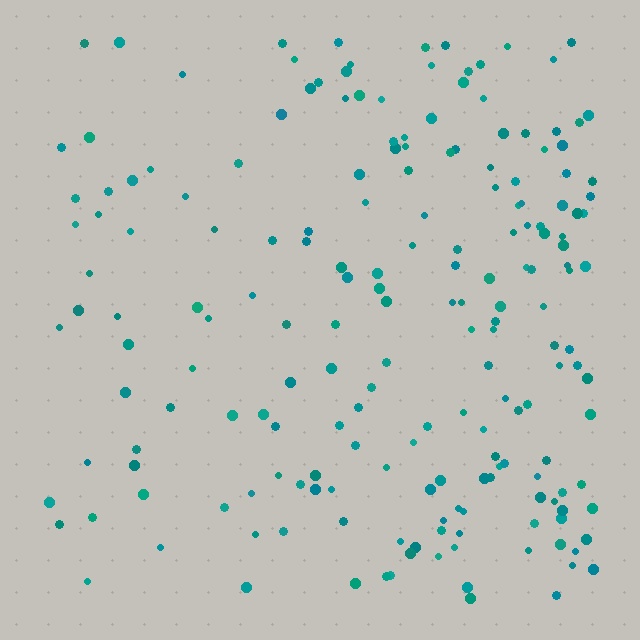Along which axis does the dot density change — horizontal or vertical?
Horizontal.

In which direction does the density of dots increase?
From left to right, with the right side densest.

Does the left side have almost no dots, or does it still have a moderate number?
Still a moderate number, just noticeably fewer than the right.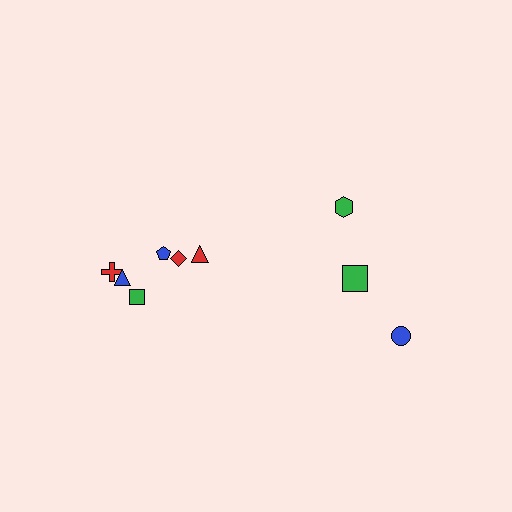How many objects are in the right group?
There are 3 objects.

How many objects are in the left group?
There are 6 objects.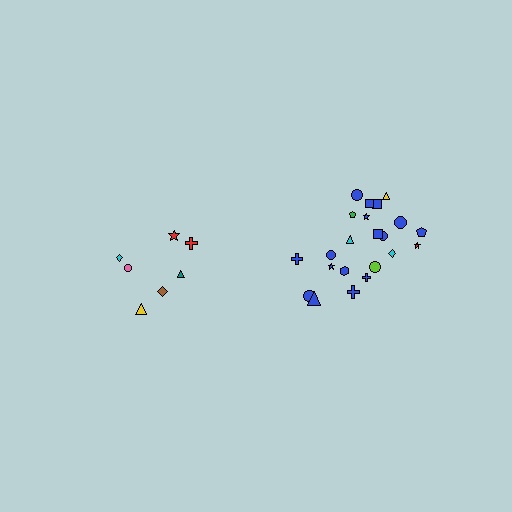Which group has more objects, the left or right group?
The right group.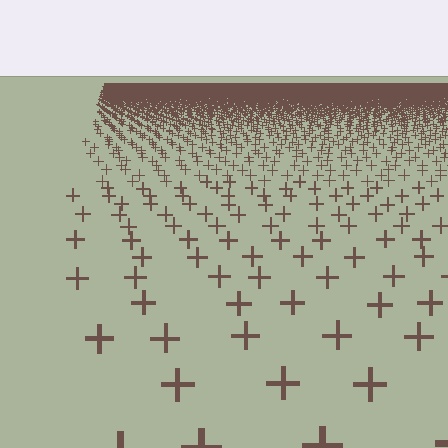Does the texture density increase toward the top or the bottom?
Density increases toward the top.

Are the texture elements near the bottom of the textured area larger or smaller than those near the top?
Larger. Near the bottom, elements are closer to the viewer and appear at a bigger on-screen size.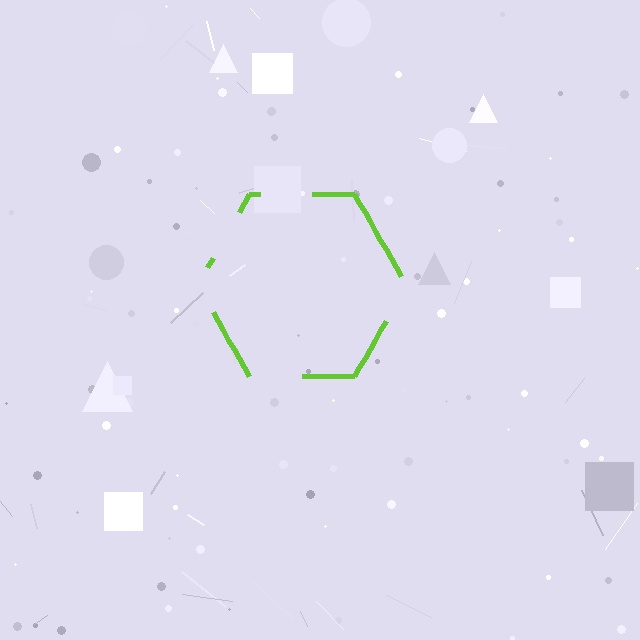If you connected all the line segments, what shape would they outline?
They would outline a hexagon.